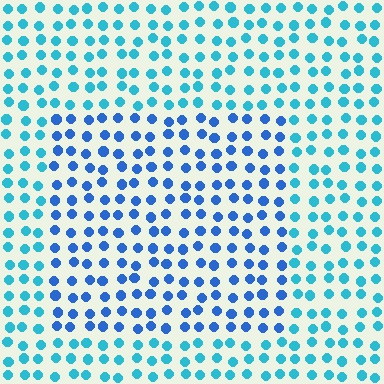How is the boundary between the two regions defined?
The boundary is defined purely by a slight shift in hue (about 30 degrees). Spacing, size, and orientation are identical on both sides.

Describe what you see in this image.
The image is filled with small cyan elements in a uniform arrangement. A rectangle-shaped region is visible where the elements are tinted to a slightly different hue, forming a subtle color boundary.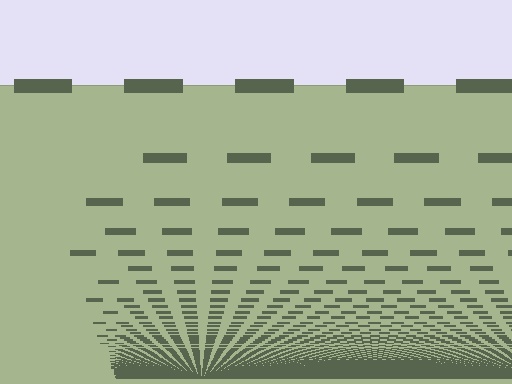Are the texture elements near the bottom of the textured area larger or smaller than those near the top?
Smaller. The gradient is inverted — elements near the bottom are smaller and denser.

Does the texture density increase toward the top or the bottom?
Density increases toward the bottom.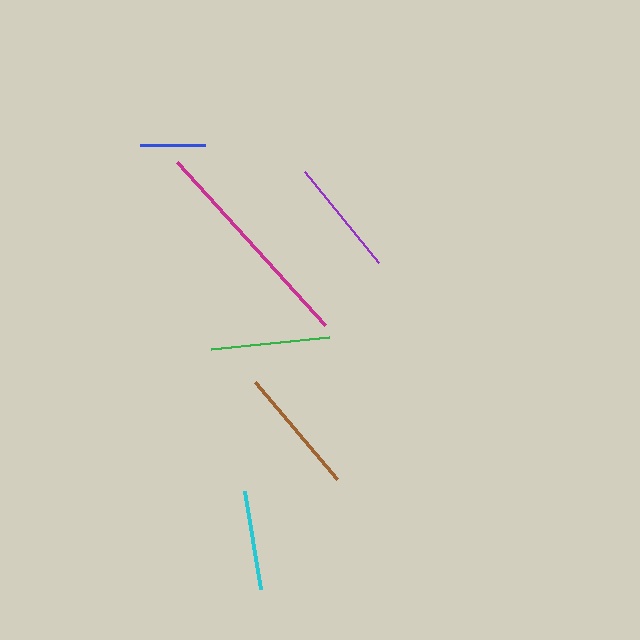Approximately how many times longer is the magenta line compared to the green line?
The magenta line is approximately 1.9 times the length of the green line.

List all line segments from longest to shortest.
From longest to shortest: magenta, brown, green, purple, cyan, blue.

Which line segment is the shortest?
The blue line is the shortest at approximately 64 pixels.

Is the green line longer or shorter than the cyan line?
The green line is longer than the cyan line.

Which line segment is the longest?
The magenta line is the longest at approximately 220 pixels.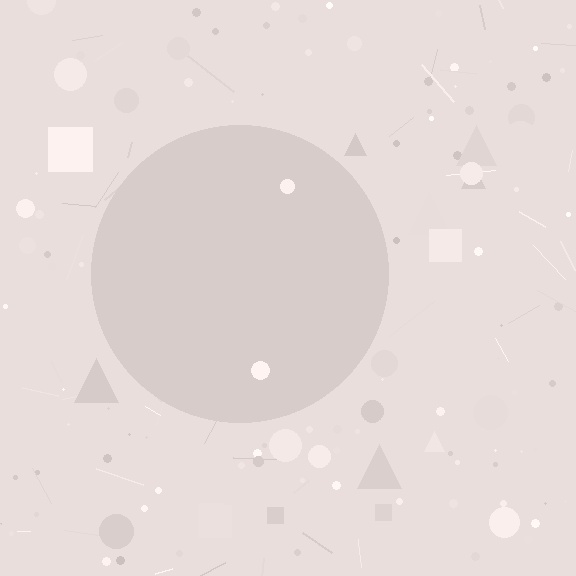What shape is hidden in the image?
A circle is hidden in the image.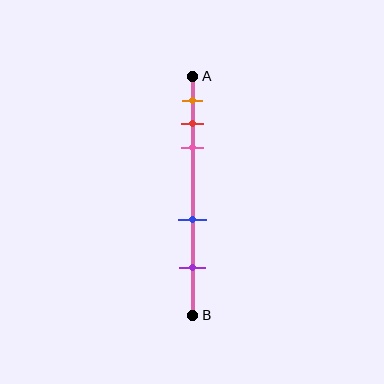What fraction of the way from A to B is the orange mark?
The orange mark is approximately 10% (0.1) of the way from A to B.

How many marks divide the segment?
There are 5 marks dividing the segment.